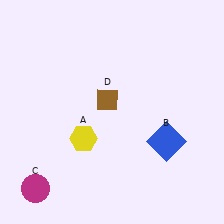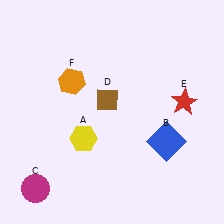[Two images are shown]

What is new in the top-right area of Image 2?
A red star (E) was added in the top-right area of Image 2.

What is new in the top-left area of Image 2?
An orange hexagon (F) was added in the top-left area of Image 2.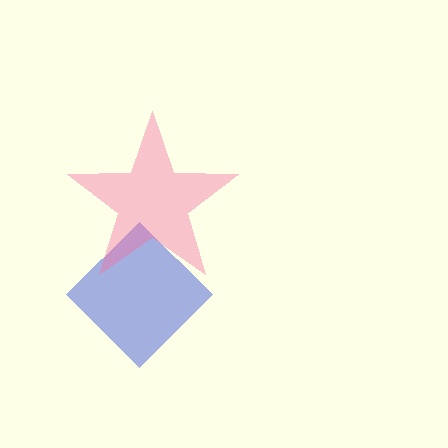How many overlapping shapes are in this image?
There are 2 overlapping shapes in the image.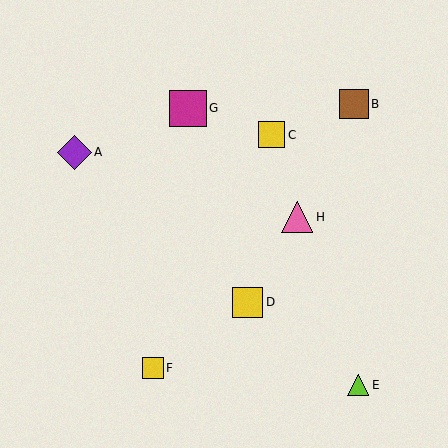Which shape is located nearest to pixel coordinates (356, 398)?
The lime triangle (labeled E) at (358, 385) is nearest to that location.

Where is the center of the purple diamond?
The center of the purple diamond is at (74, 152).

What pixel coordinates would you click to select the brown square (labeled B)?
Click at (354, 104) to select the brown square B.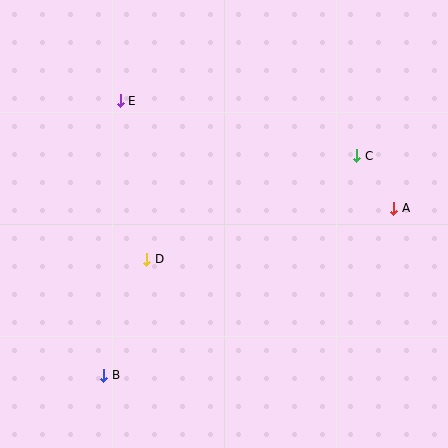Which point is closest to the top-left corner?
Point E is closest to the top-left corner.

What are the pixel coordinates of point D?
Point D is at (147, 259).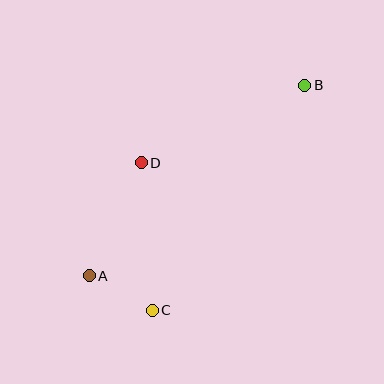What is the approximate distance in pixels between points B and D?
The distance between B and D is approximately 181 pixels.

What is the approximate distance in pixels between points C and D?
The distance between C and D is approximately 148 pixels.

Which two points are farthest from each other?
Points A and B are farthest from each other.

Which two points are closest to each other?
Points A and C are closest to each other.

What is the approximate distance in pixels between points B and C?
The distance between B and C is approximately 272 pixels.